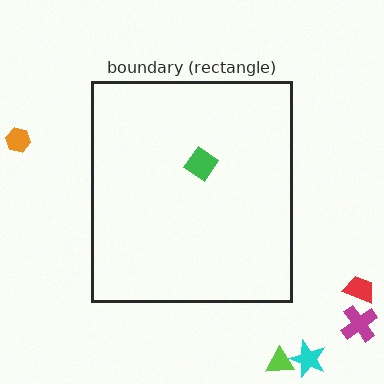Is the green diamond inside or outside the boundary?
Inside.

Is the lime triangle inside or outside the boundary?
Outside.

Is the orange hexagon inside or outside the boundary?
Outside.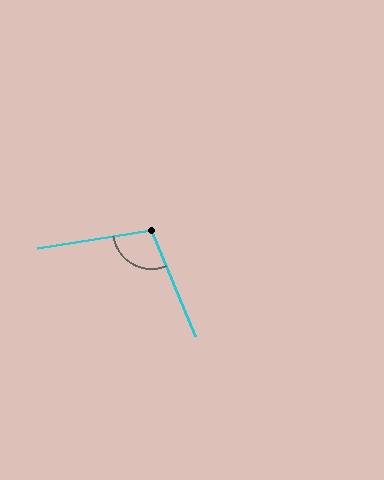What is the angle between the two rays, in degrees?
Approximately 104 degrees.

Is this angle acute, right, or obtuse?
It is obtuse.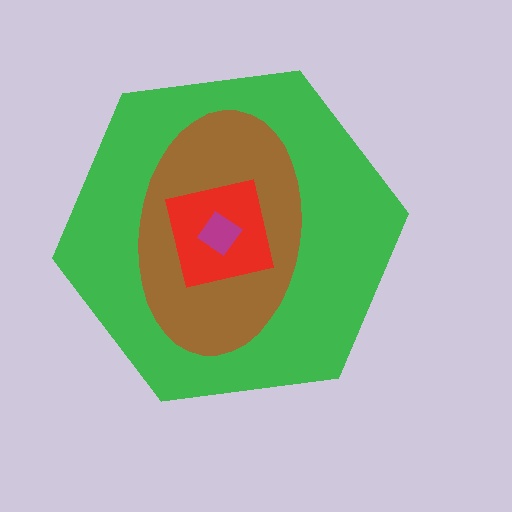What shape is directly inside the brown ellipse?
The red square.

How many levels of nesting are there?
4.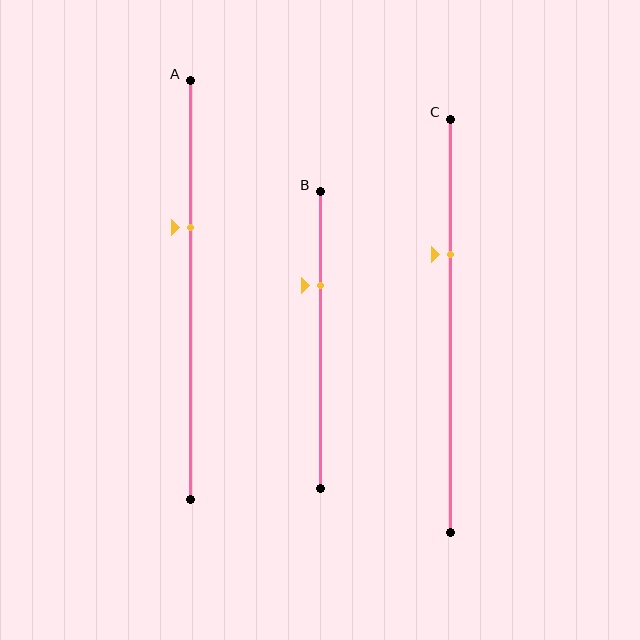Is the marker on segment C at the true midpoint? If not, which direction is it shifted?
No, the marker on segment C is shifted upward by about 17% of the segment length.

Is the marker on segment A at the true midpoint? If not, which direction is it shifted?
No, the marker on segment A is shifted upward by about 15% of the segment length.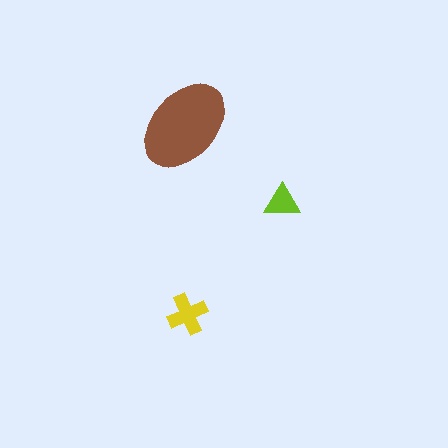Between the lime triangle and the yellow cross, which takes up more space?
The yellow cross.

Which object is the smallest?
The lime triangle.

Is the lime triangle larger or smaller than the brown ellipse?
Smaller.